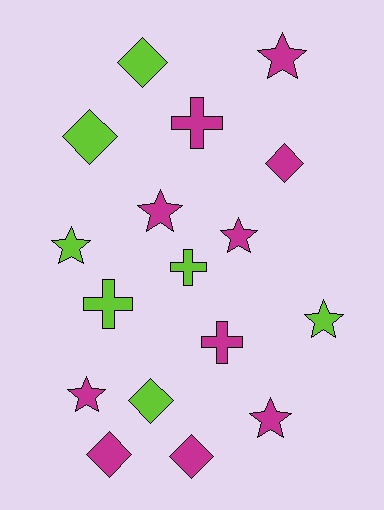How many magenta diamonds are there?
There are 3 magenta diamonds.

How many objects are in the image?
There are 17 objects.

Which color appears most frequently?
Magenta, with 10 objects.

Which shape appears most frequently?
Star, with 7 objects.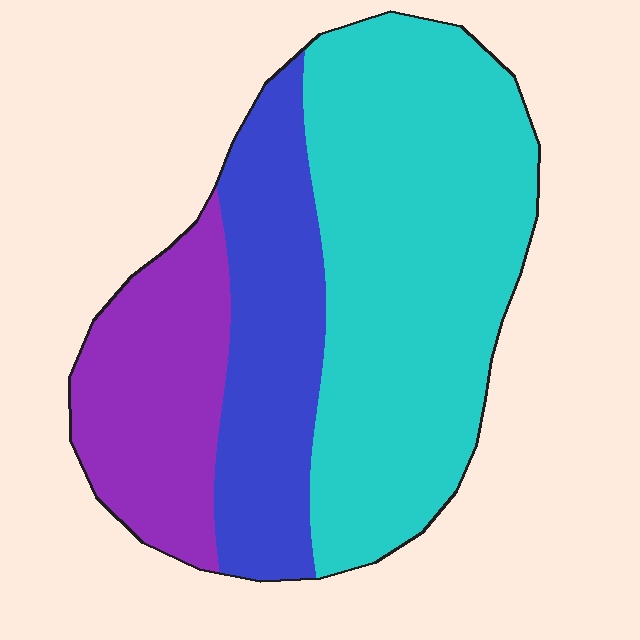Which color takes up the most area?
Cyan, at roughly 55%.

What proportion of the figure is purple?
Purple takes up about one fifth (1/5) of the figure.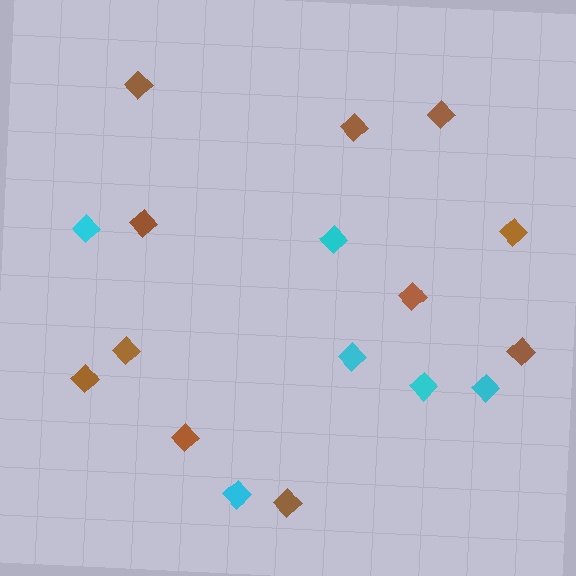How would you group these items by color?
There are 2 groups: one group of cyan diamonds (6) and one group of brown diamonds (11).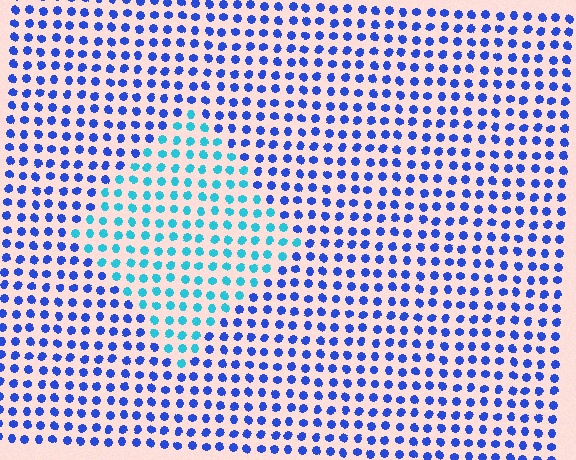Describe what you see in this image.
The image is filled with small blue elements in a uniform arrangement. A diamond-shaped region is visible where the elements are tinted to a slightly different hue, forming a subtle color boundary.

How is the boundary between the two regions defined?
The boundary is defined purely by a slight shift in hue (about 42 degrees). Spacing, size, and orientation are identical on both sides.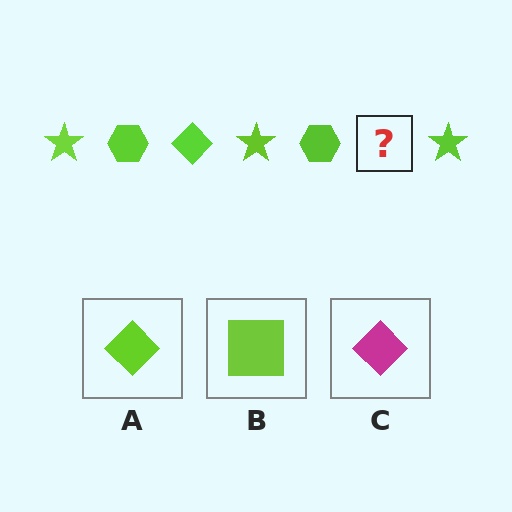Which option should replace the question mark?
Option A.